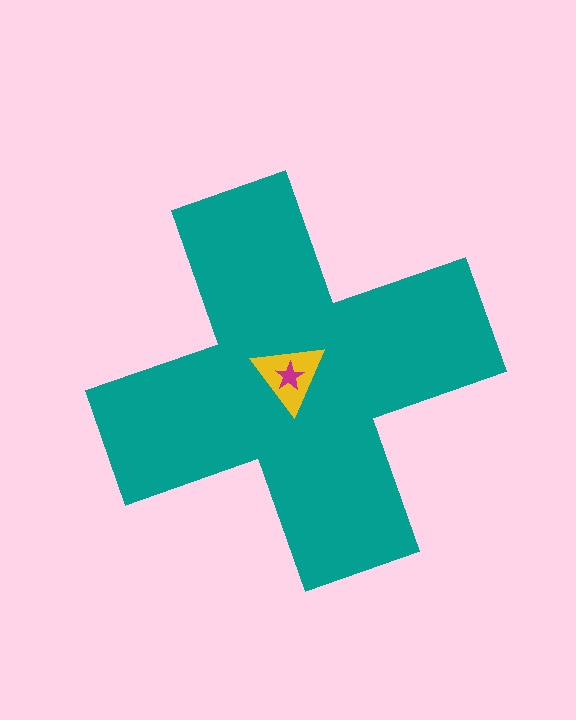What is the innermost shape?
The magenta star.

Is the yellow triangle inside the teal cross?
Yes.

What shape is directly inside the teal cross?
The yellow triangle.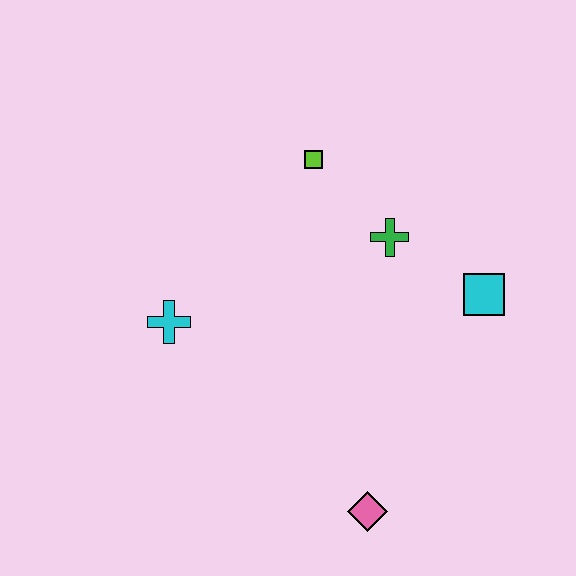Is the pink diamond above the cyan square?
No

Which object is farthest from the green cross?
The pink diamond is farthest from the green cross.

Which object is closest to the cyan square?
The green cross is closest to the cyan square.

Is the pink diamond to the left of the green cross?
Yes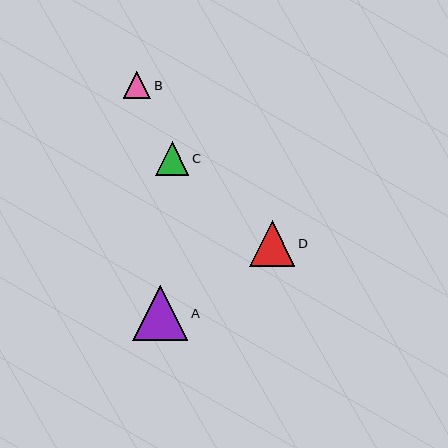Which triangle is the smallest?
Triangle B is the smallest with a size of approximately 28 pixels.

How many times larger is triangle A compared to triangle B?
Triangle A is approximately 2.0 times the size of triangle B.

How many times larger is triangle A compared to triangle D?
Triangle A is approximately 1.2 times the size of triangle D.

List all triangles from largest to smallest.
From largest to smallest: A, D, C, B.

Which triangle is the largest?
Triangle A is the largest with a size of approximately 55 pixels.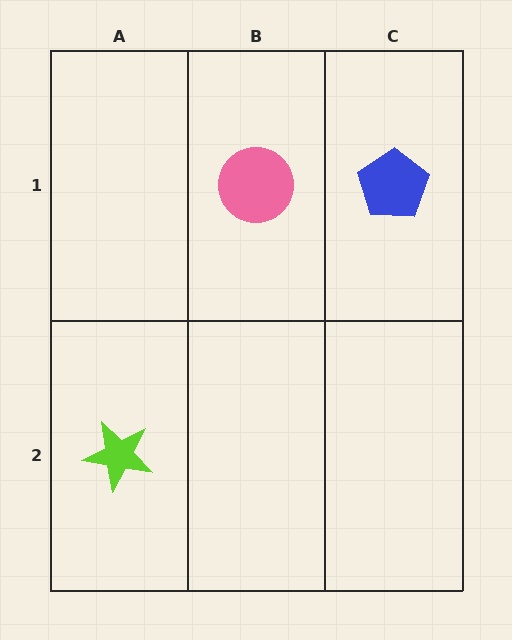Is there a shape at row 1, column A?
No, that cell is empty.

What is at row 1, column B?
A pink circle.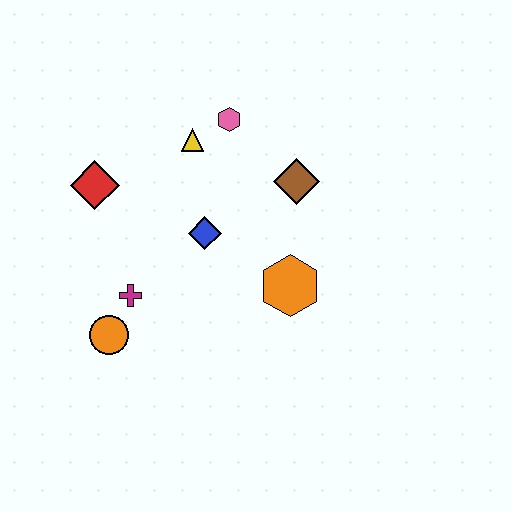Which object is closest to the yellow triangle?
The pink hexagon is closest to the yellow triangle.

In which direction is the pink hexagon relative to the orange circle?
The pink hexagon is above the orange circle.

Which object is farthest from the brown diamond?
The orange circle is farthest from the brown diamond.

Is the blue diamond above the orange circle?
Yes